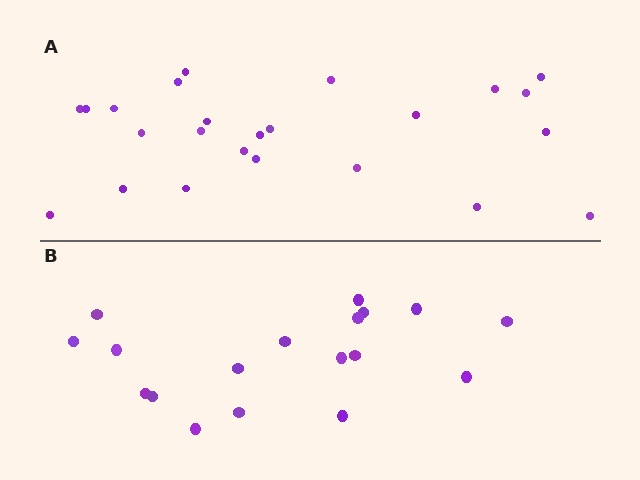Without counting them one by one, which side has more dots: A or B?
Region A (the top region) has more dots.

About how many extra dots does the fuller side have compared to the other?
Region A has about 6 more dots than region B.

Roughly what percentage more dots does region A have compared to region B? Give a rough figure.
About 35% more.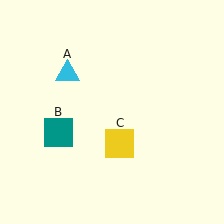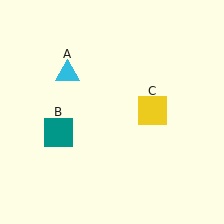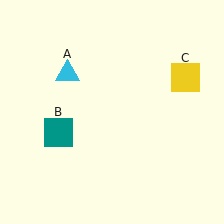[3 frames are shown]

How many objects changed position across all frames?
1 object changed position: yellow square (object C).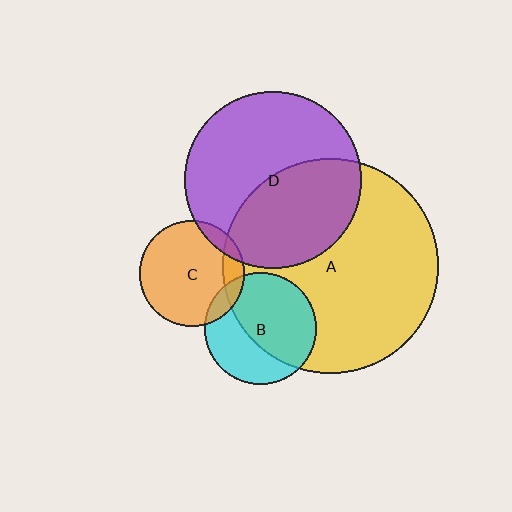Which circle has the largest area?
Circle A (yellow).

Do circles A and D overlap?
Yes.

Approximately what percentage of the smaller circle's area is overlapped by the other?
Approximately 45%.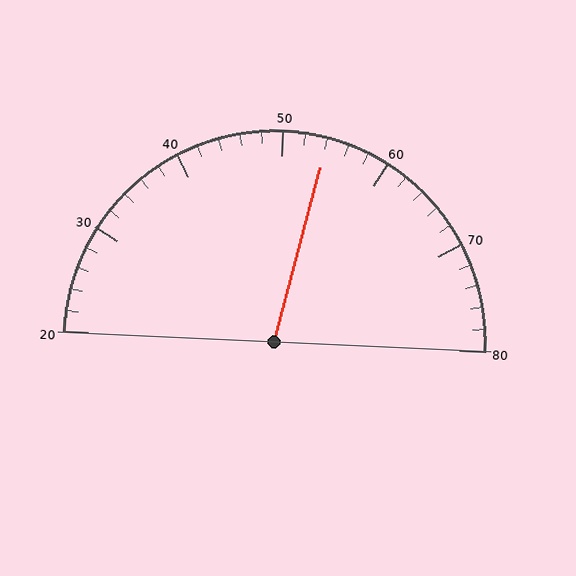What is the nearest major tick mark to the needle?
The nearest major tick mark is 50.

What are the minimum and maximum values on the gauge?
The gauge ranges from 20 to 80.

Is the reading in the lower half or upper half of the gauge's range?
The reading is in the upper half of the range (20 to 80).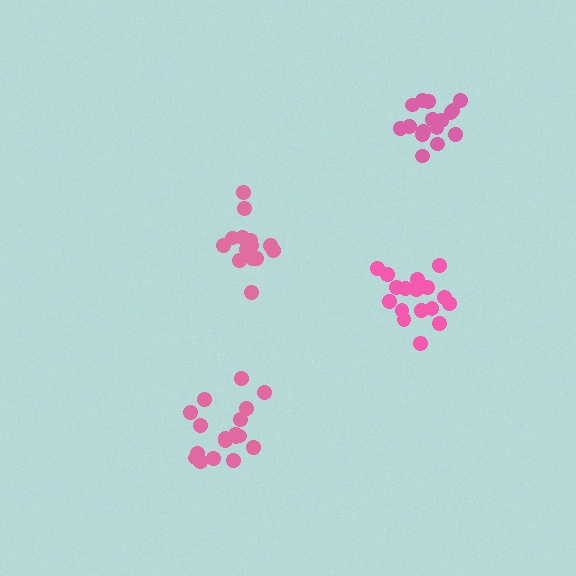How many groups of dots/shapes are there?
There are 4 groups.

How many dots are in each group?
Group 1: 14 dots, Group 2: 17 dots, Group 3: 18 dots, Group 4: 16 dots (65 total).